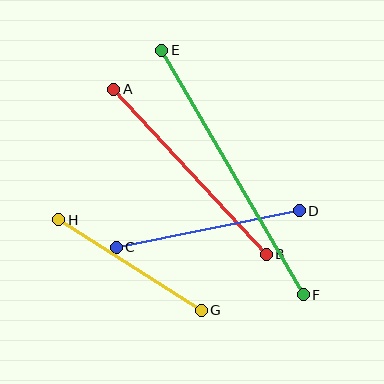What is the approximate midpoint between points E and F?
The midpoint is at approximately (232, 173) pixels.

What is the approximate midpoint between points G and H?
The midpoint is at approximately (130, 265) pixels.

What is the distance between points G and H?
The distance is approximately 169 pixels.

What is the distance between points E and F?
The distance is approximately 283 pixels.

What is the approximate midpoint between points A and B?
The midpoint is at approximately (190, 172) pixels.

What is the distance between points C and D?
The distance is approximately 187 pixels.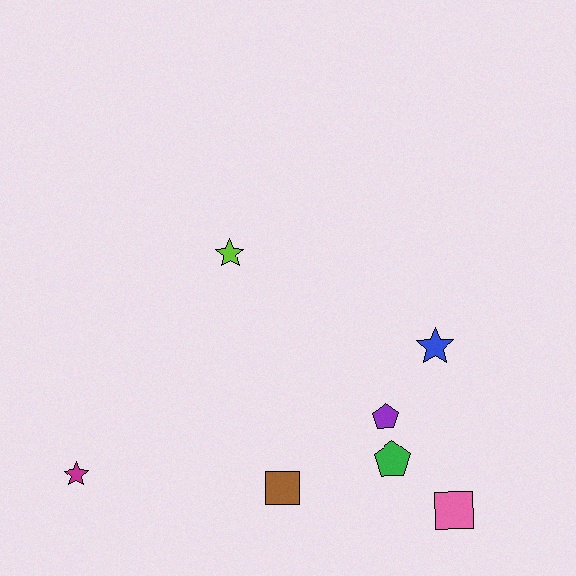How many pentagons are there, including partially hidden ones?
There are 2 pentagons.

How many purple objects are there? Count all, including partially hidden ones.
There is 1 purple object.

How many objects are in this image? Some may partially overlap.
There are 7 objects.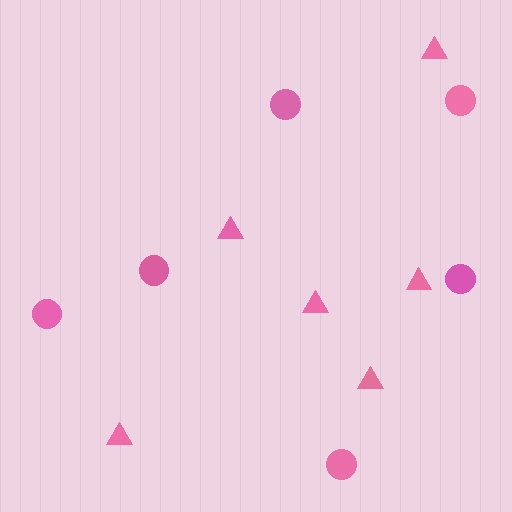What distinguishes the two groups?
There are 2 groups: one group of circles (6) and one group of triangles (6).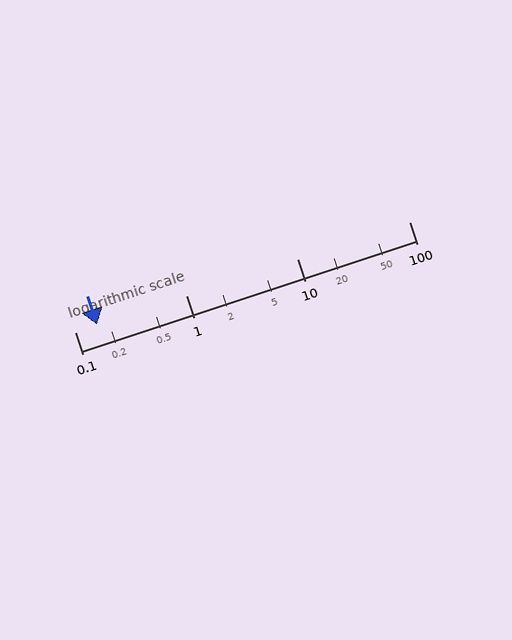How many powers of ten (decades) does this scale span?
The scale spans 3 decades, from 0.1 to 100.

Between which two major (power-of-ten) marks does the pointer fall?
The pointer is between 0.1 and 1.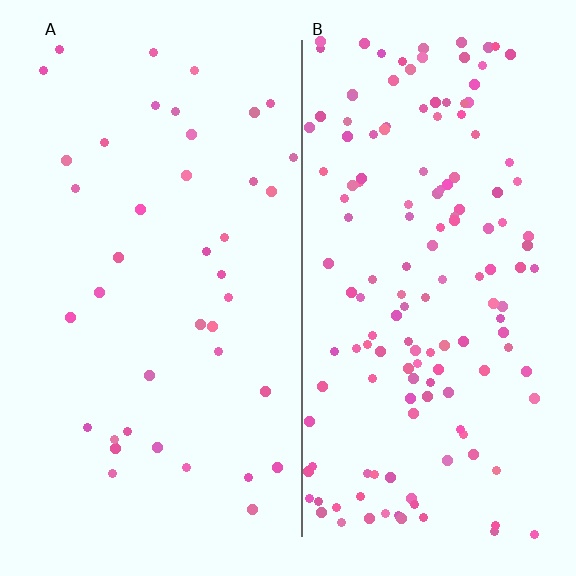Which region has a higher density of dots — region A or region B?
B (the right).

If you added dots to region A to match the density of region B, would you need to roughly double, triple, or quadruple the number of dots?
Approximately quadruple.